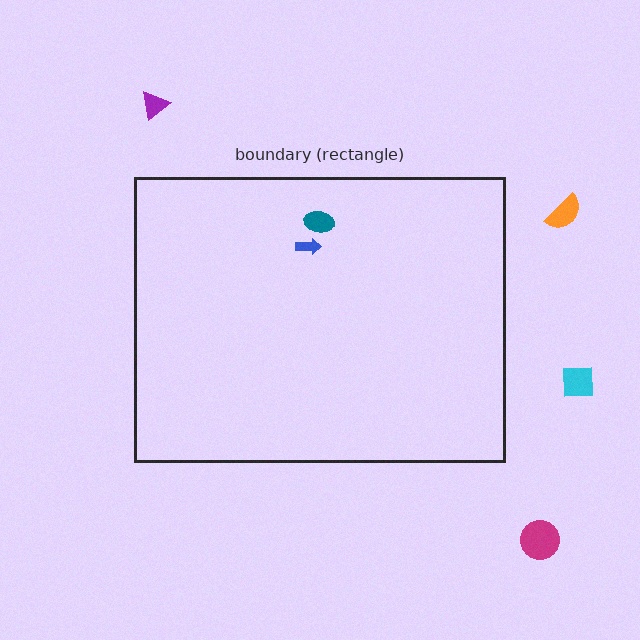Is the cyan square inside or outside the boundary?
Outside.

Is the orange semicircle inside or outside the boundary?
Outside.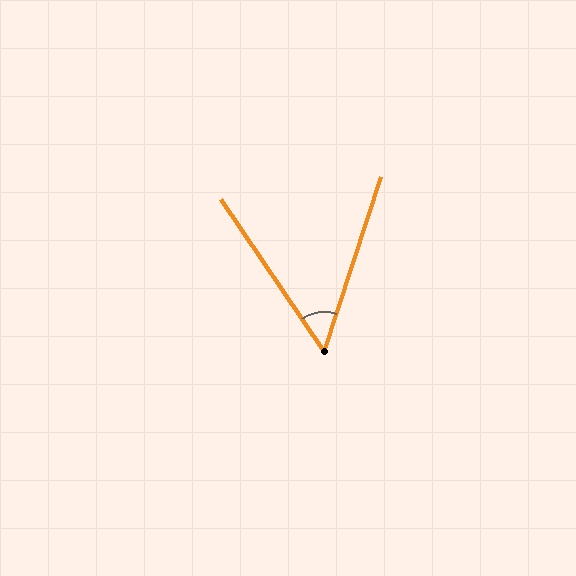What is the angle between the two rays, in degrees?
Approximately 52 degrees.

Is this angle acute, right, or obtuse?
It is acute.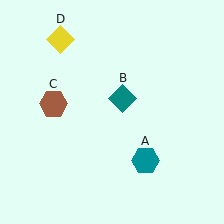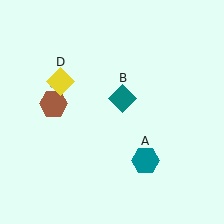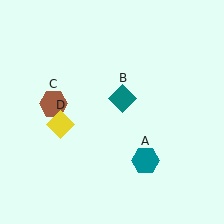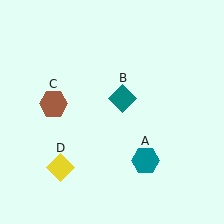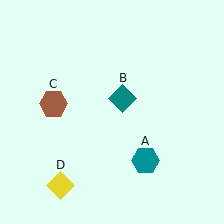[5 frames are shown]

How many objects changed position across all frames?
1 object changed position: yellow diamond (object D).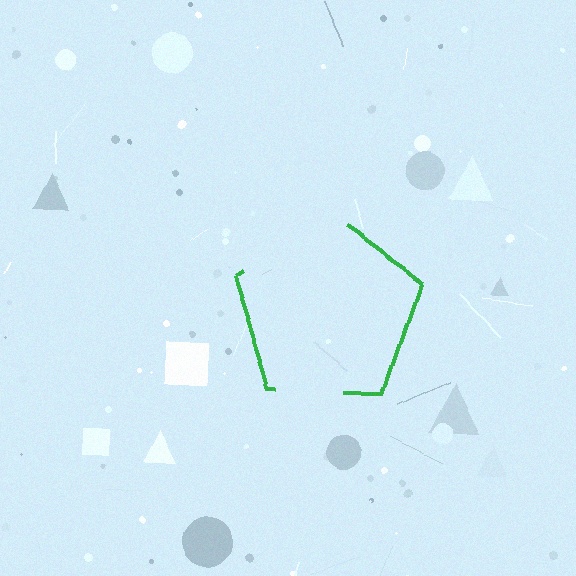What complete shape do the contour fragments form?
The contour fragments form a pentagon.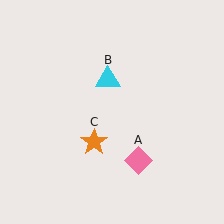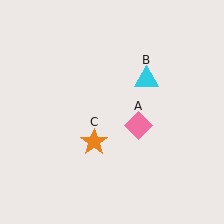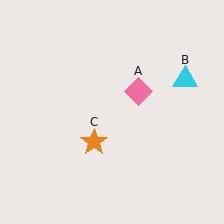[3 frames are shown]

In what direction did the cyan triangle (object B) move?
The cyan triangle (object B) moved right.